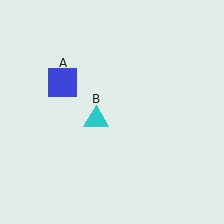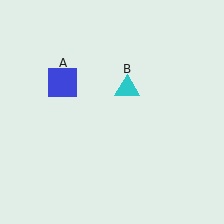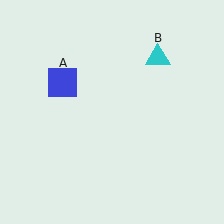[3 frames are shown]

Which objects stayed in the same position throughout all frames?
Blue square (object A) remained stationary.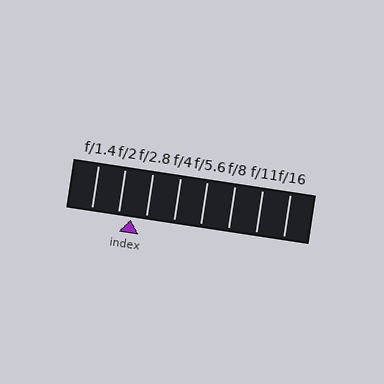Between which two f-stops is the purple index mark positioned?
The index mark is between f/2 and f/2.8.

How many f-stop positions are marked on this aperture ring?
There are 8 f-stop positions marked.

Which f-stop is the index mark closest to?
The index mark is closest to f/2.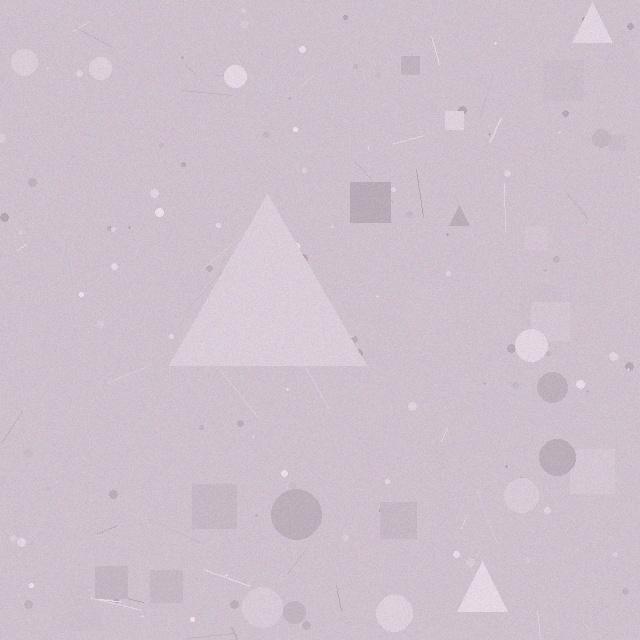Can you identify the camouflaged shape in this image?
The camouflaged shape is a triangle.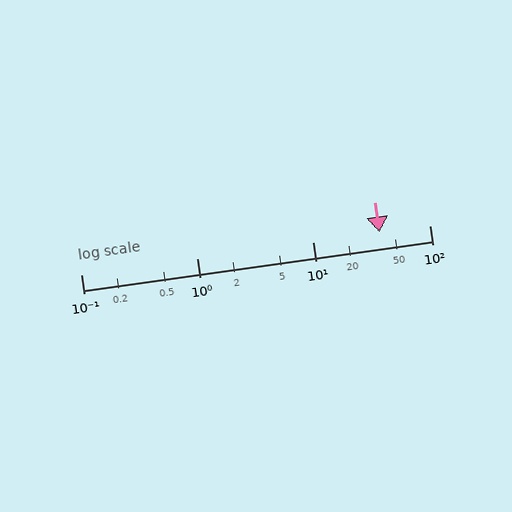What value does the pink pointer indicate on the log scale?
The pointer indicates approximately 37.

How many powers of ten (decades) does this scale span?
The scale spans 3 decades, from 0.1 to 100.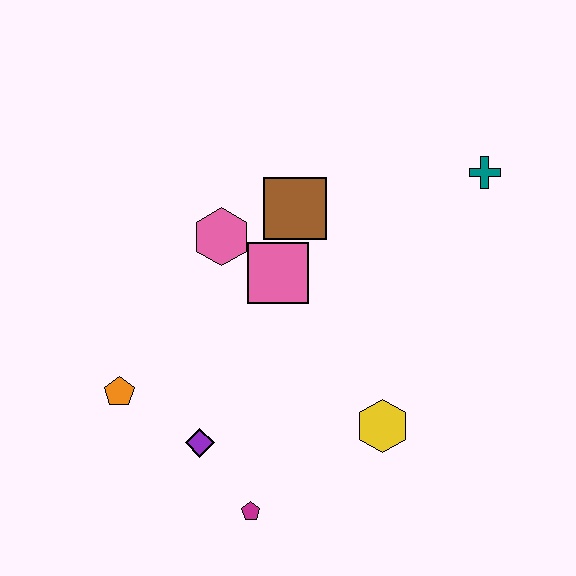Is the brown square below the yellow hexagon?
No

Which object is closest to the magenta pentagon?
The purple diamond is closest to the magenta pentagon.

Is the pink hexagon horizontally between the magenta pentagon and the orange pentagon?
Yes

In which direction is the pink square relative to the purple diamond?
The pink square is above the purple diamond.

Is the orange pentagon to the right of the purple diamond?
No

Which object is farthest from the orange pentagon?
The teal cross is farthest from the orange pentagon.